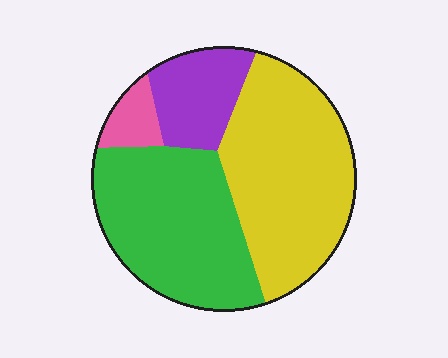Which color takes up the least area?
Pink, at roughly 5%.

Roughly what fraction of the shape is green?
Green takes up about three eighths (3/8) of the shape.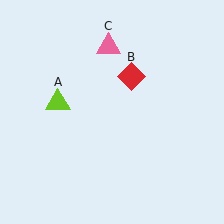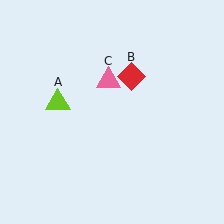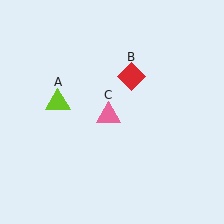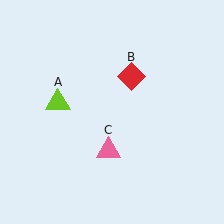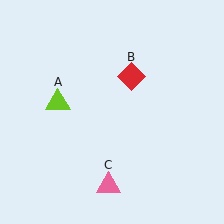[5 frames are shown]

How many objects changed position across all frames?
1 object changed position: pink triangle (object C).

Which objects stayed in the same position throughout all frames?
Lime triangle (object A) and red diamond (object B) remained stationary.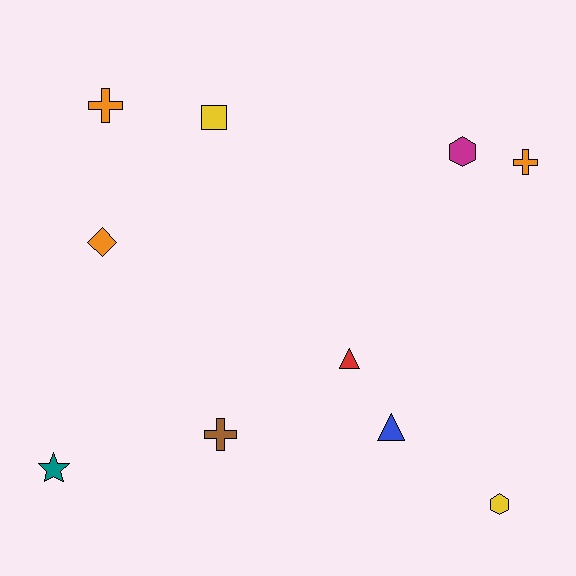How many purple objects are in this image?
There are no purple objects.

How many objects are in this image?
There are 10 objects.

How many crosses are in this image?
There are 3 crosses.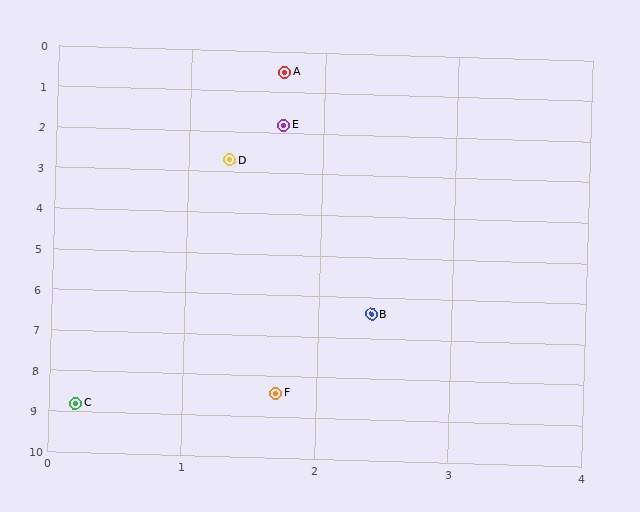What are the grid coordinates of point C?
Point C is at approximately (0.2, 8.8).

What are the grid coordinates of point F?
Point F is at approximately (1.7, 8.4).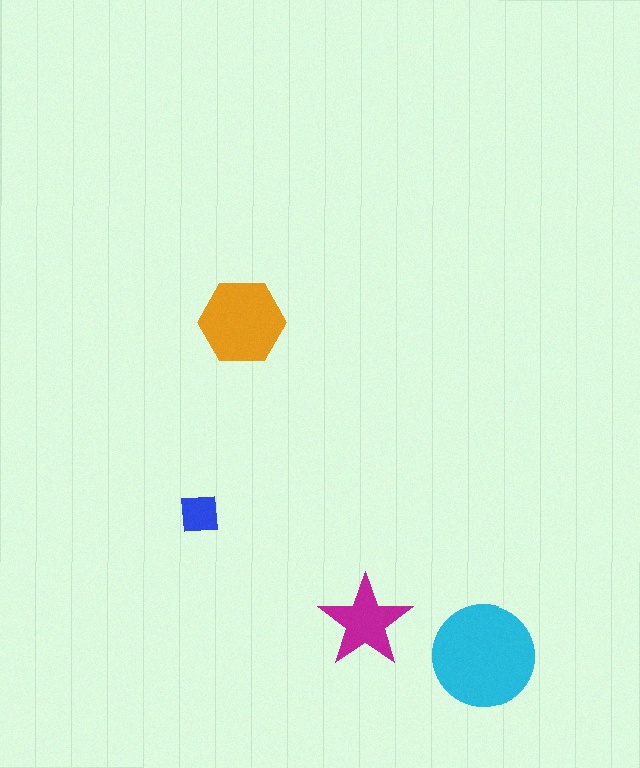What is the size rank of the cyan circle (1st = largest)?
1st.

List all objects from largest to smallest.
The cyan circle, the orange hexagon, the magenta star, the blue square.